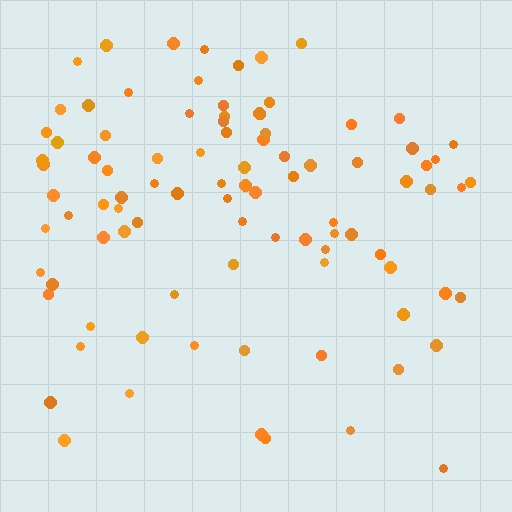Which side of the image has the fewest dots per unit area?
The bottom.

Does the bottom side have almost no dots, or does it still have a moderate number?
Still a moderate number, just noticeably fewer than the top.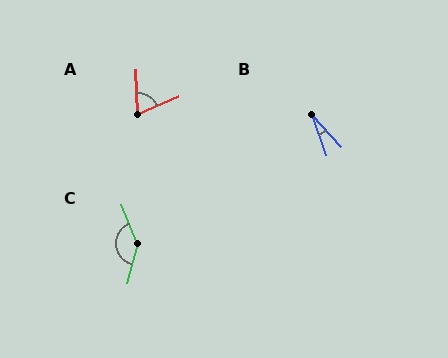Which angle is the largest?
C, at approximately 144 degrees.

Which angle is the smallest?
B, at approximately 23 degrees.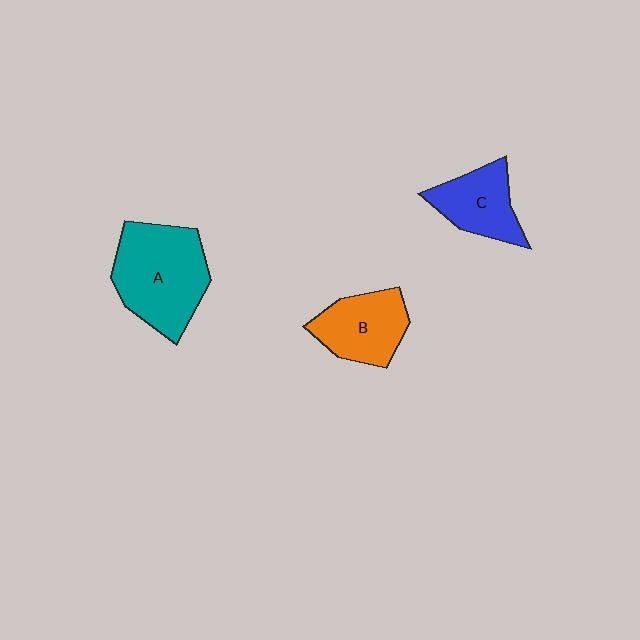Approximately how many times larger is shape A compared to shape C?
Approximately 1.7 times.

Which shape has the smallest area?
Shape C (blue).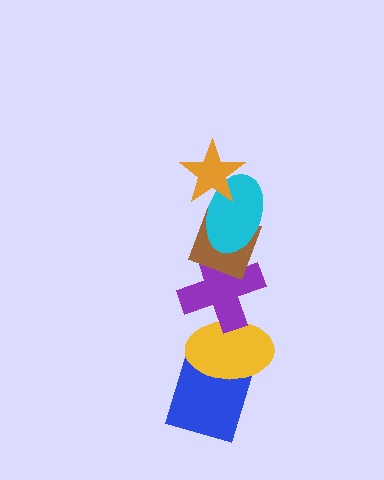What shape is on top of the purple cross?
The brown diamond is on top of the purple cross.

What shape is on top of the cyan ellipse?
The orange star is on top of the cyan ellipse.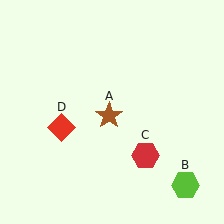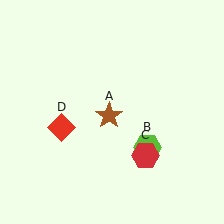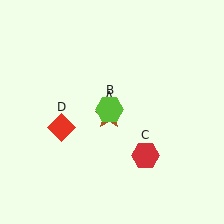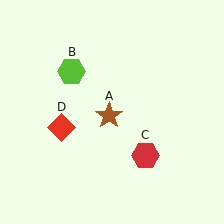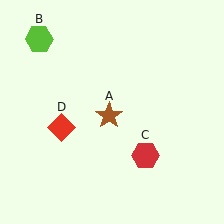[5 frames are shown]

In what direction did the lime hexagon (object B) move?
The lime hexagon (object B) moved up and to the left.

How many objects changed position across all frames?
1 object changed position: lime hexagon (object B).